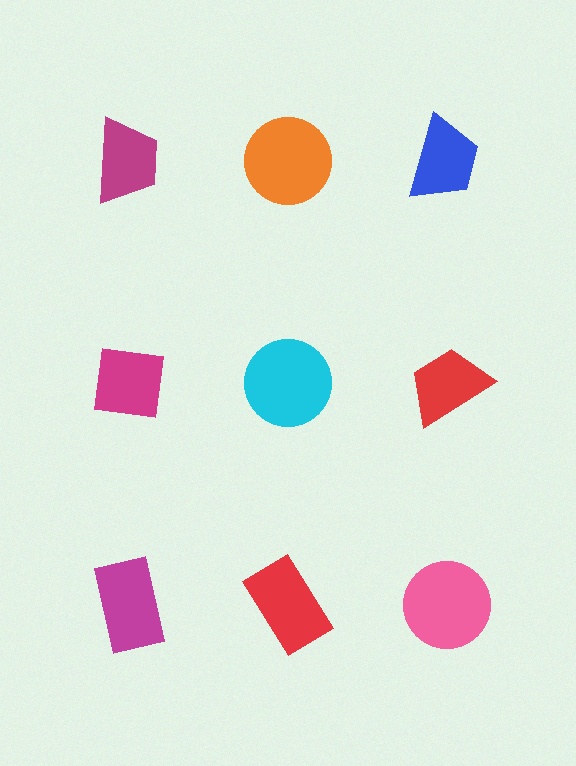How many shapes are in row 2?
3 shapes.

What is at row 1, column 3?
A blue trapezoid.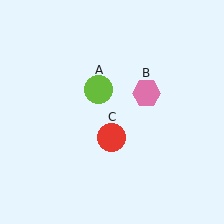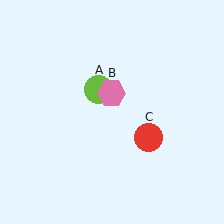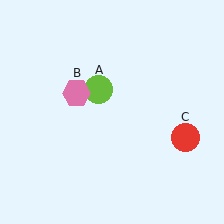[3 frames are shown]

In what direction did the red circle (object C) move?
The red circle (object C) moved right.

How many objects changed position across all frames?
2 objects changed position: pink hexagon (object B), red circle (object C).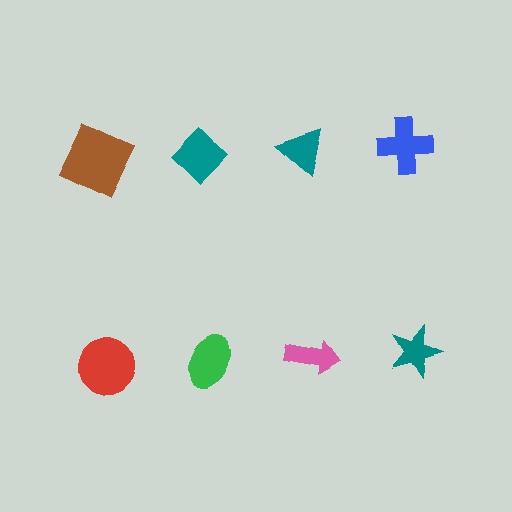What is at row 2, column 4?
A teal star.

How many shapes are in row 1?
4 shapes.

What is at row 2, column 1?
A red circle.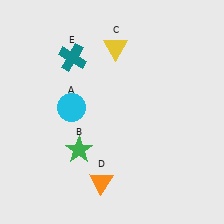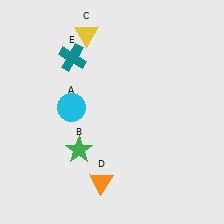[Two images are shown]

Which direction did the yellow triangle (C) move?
The yellow triangle (C) moved left.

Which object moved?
The yellow triangle (C) moved left.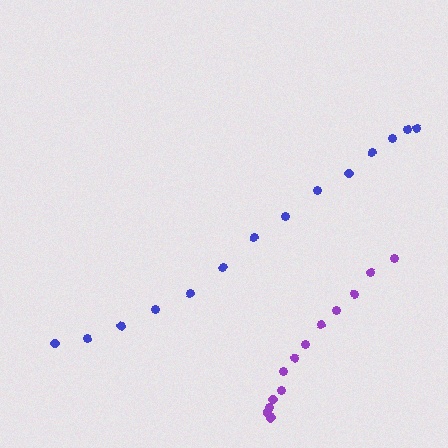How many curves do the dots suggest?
There are 2 distinct paths.